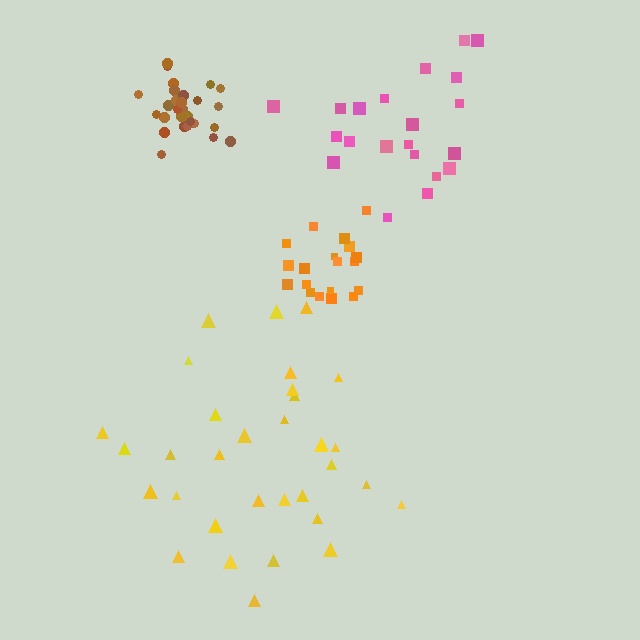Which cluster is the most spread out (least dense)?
Pink.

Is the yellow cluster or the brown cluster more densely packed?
Brown.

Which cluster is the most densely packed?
Brown.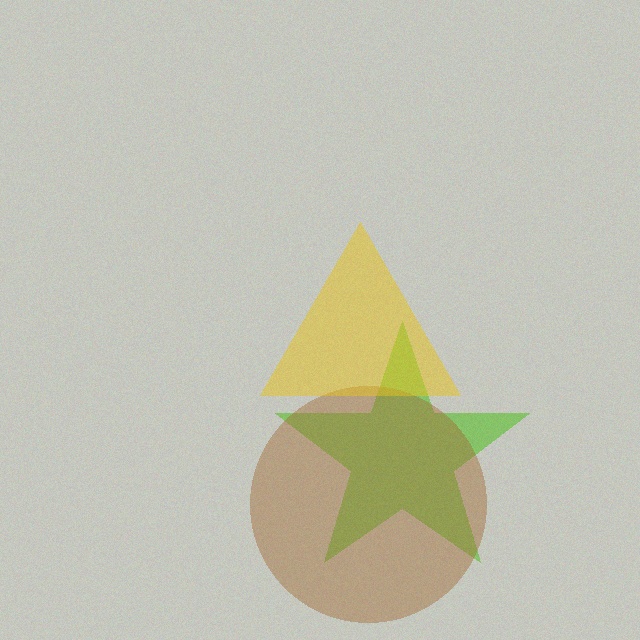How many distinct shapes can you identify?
There are 3 distinct shapes: a lime star, a brown circle, a yellow triangle.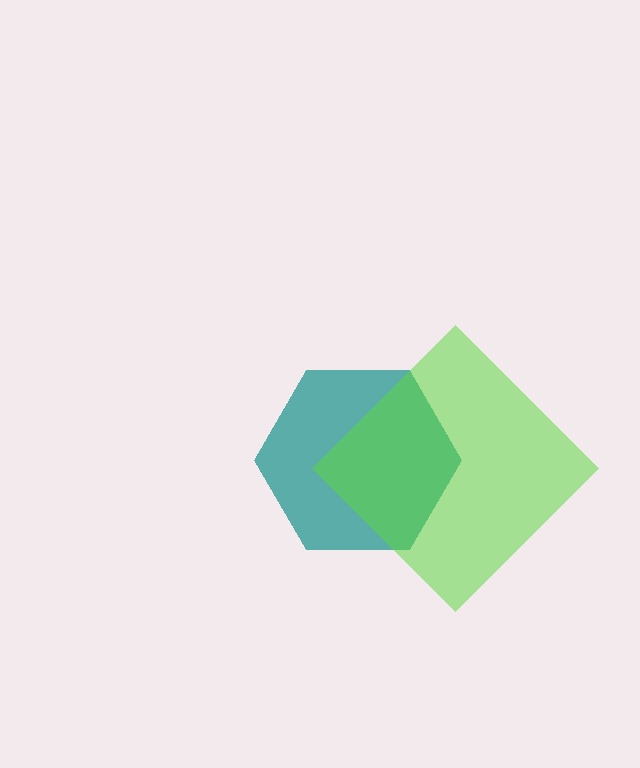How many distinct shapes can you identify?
There are 2 distinct shapes: a teal hexagon, a lime diamond.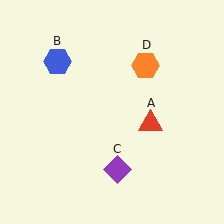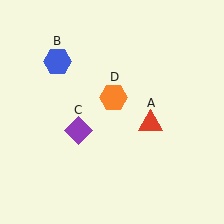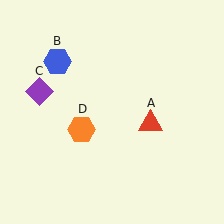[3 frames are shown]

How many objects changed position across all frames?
2 objects changed position: purple diamond (object C), orange hexagon (object D).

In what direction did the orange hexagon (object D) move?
The orange hexagon (object D) moved down and to the left.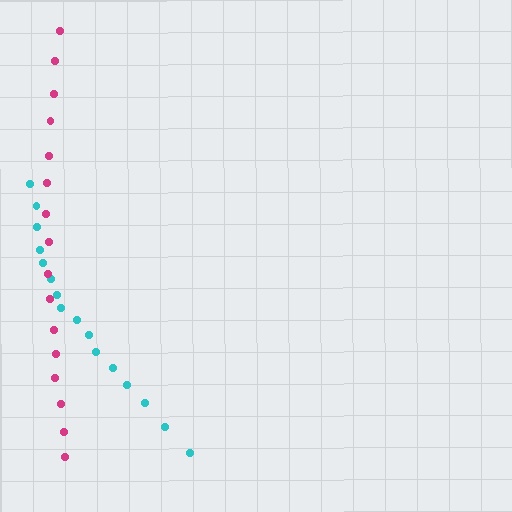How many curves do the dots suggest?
There are 2 distinct paths.